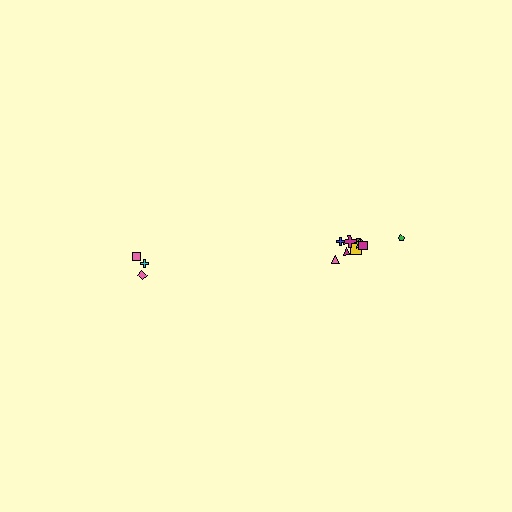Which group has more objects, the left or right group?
The right group.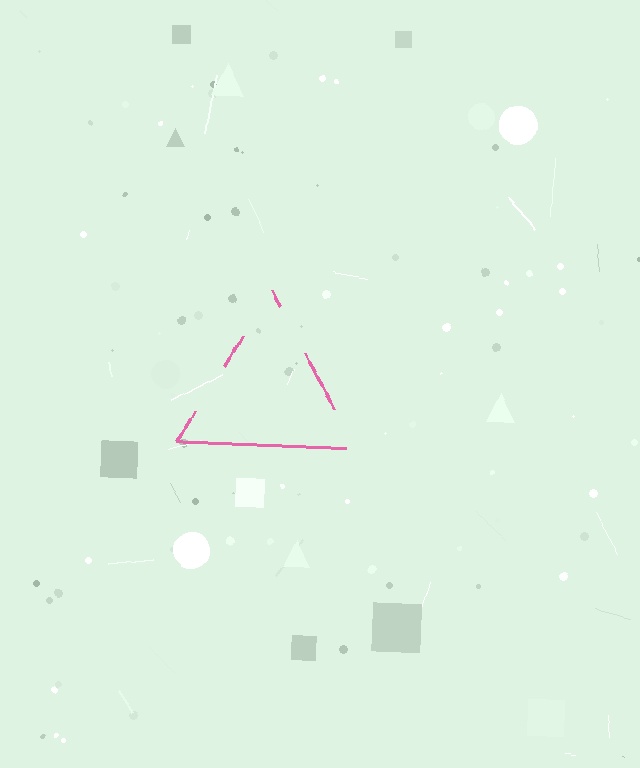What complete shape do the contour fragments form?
The contour fragments form a triangle.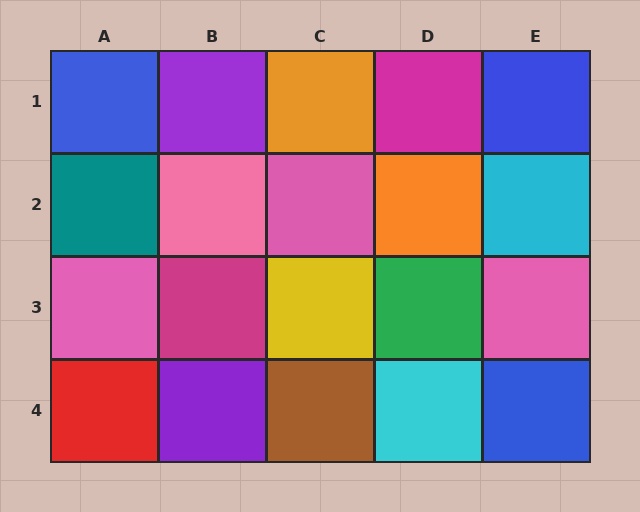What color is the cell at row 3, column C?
Yellow.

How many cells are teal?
1 cell is teal.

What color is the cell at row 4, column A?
Red.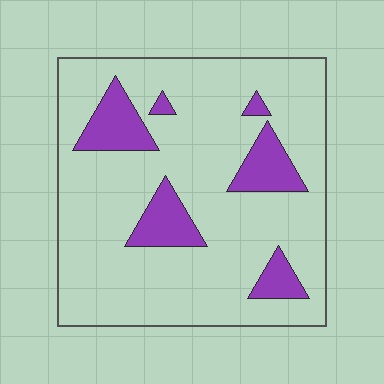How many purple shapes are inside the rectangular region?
6.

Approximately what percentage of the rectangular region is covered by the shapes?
Approximately 15%.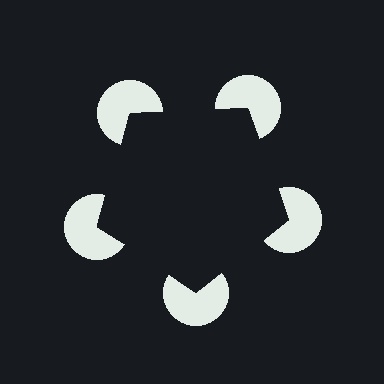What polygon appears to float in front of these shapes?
An illusory pentagon — its edges are inferred from the aligned wedge cuts in the pac-man discs, not physically drawn.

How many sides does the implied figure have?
5 sides.